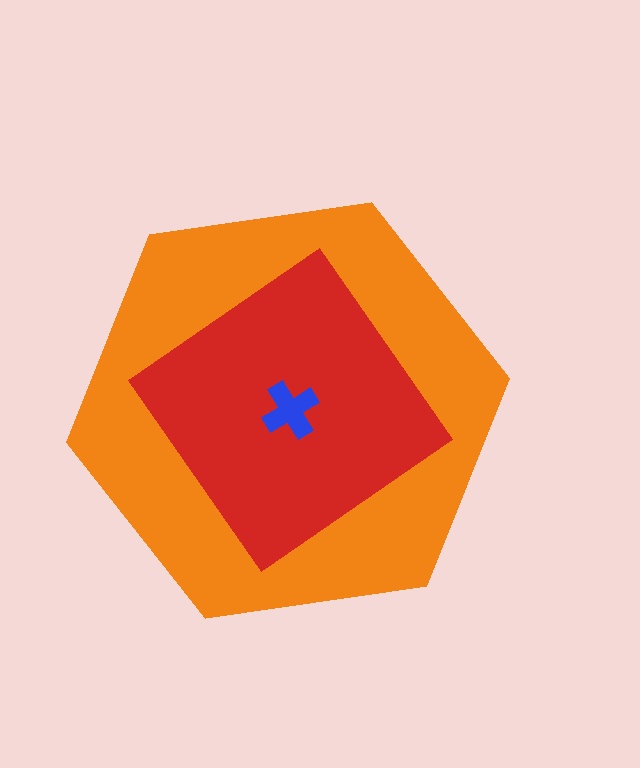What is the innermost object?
The blue cross.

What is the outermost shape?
The orange hexagon.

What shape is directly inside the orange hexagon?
The red diamond.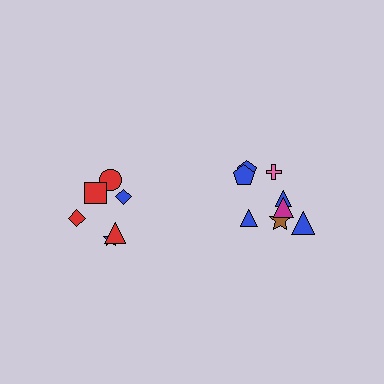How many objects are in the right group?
There are 8 objects.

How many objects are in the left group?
There are 6 objects.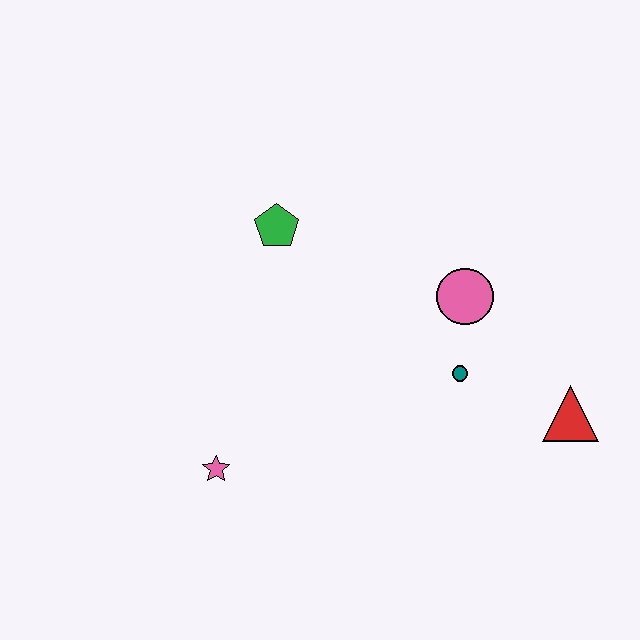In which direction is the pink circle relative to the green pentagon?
The pink circle is to the right of the green pentagon.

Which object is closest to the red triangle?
The teal circle is closest to the red triangle.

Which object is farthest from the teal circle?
The pink star is farthest from the teal circle.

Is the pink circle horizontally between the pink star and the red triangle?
Yes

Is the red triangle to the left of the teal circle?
No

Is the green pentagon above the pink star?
Yes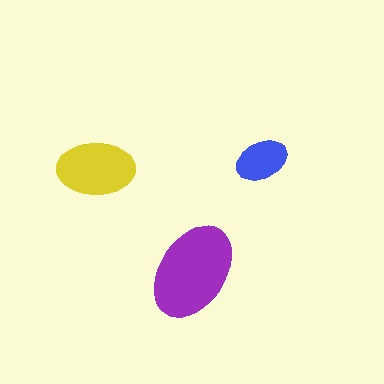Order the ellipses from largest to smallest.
the purple one, the yellow one, the blue one.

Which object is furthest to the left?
The yellow ellipse is leftmost.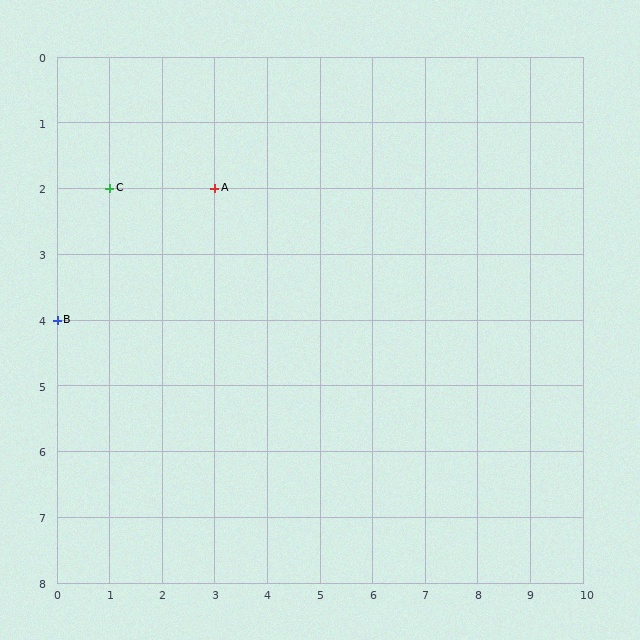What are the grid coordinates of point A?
Point A is at grid coordinates (3, 2).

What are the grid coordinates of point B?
Point B is at grid coordinates (0, 4).